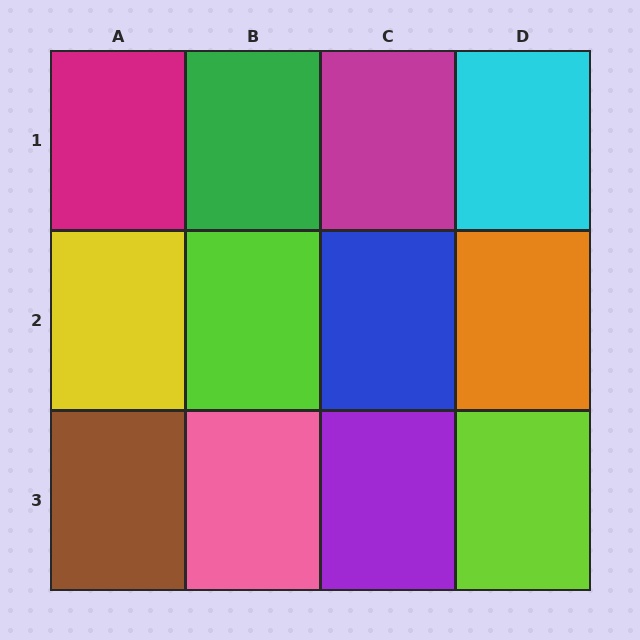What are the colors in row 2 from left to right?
Yellow, lime, blue, orange.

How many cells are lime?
2 cells are lime.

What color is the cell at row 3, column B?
Pink.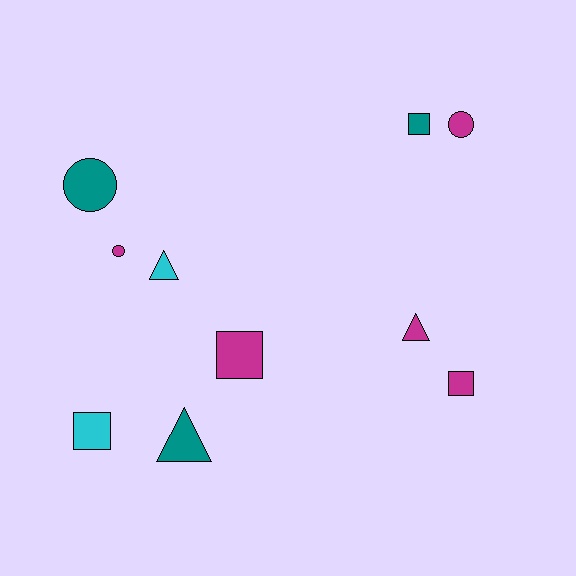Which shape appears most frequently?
Square, with 4 objects.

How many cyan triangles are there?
There is 1 cyan triangle.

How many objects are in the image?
There are 10 objects.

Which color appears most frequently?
Magenta, with 5 objects.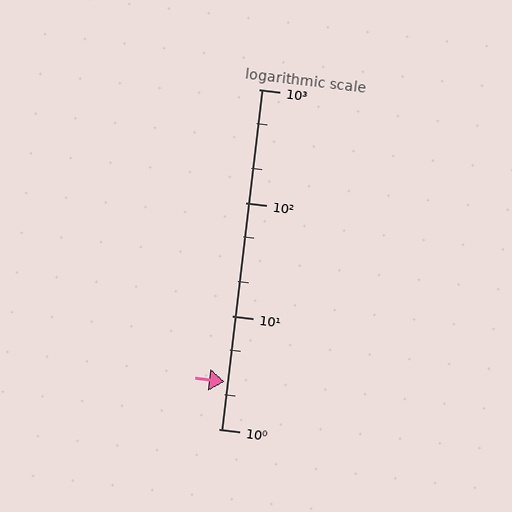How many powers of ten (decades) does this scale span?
The scale spans 3 decades, from 1 to 1000.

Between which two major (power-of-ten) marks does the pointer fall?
The pointer is between 1 and 10.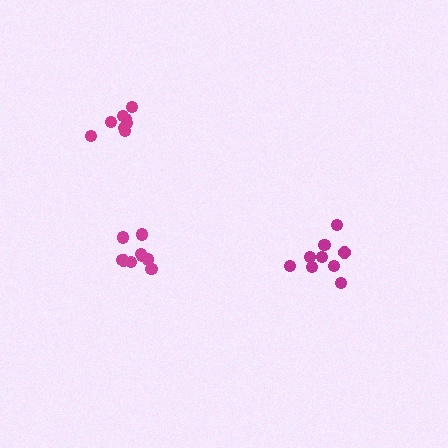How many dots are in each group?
Group 1: 9 dots, Group 2: 9 dots, Group 3: 8 dots (26 total).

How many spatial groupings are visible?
There are 3 spatial groupings.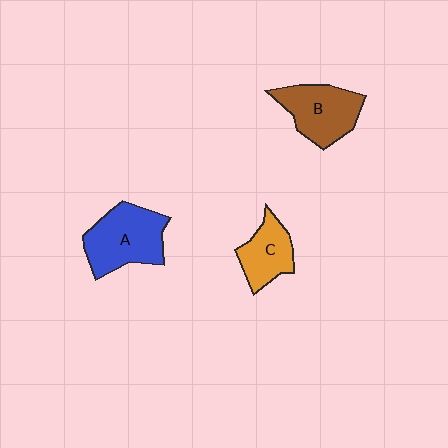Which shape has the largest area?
Shape A (blue).